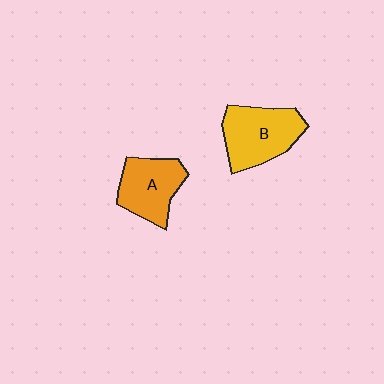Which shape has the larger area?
Shape B (yellow).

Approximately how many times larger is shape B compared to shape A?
Approximately 1.2 times.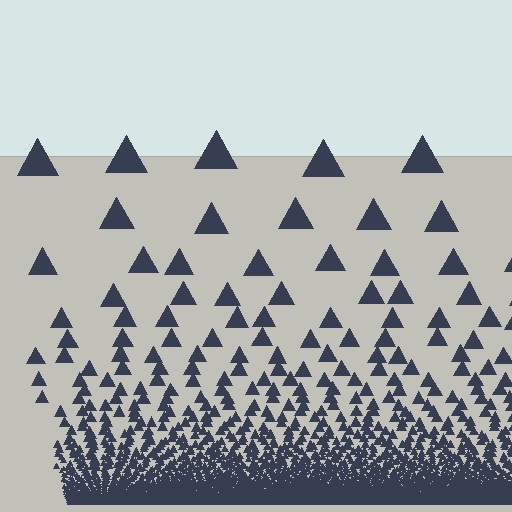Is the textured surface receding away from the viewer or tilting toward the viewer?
The surface appears to tilt toward the viewer. Texture elements get larger and sparser toward the top.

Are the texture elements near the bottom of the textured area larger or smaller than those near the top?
Smaller. The gradient is inverted — elements near the bottom are smaller and denser.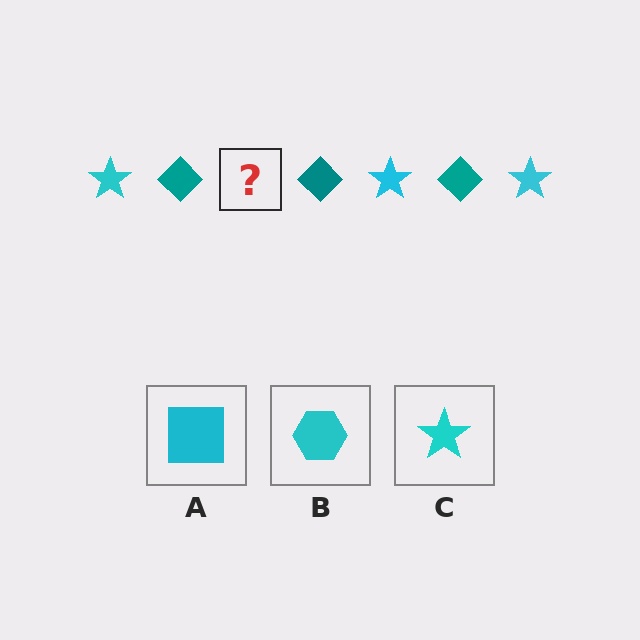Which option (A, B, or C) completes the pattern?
C.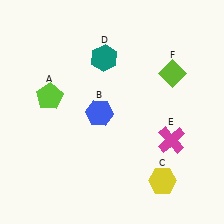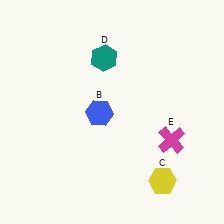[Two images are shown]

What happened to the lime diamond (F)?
The lime diamond (F) was removed in Image 2. It was in the top-right area of Image 1.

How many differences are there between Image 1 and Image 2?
There are 2 differences between the two images.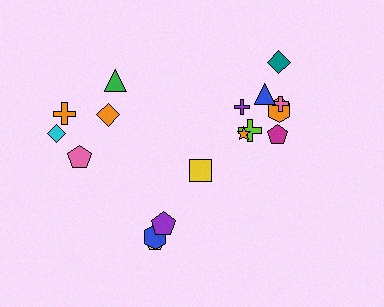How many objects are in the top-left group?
There are 5 objects.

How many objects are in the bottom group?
There are 4 objects.